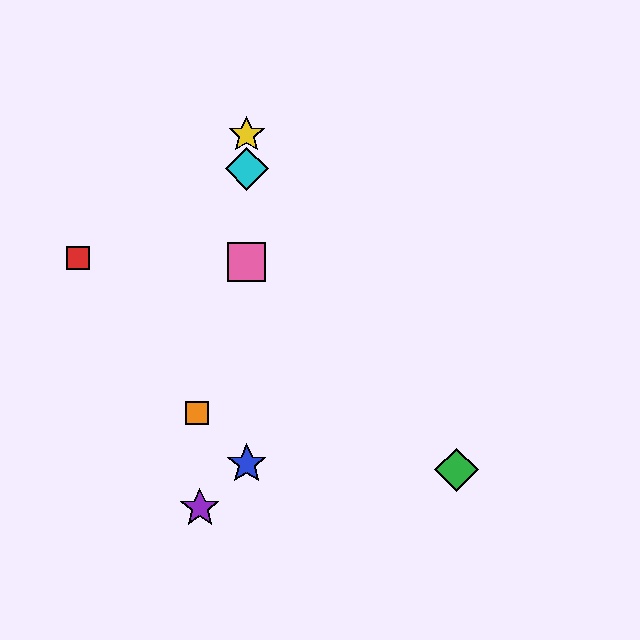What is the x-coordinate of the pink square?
The pink square is at x≈247.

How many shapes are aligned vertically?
4 shapes (the blue star, the yellow star, the cyan diamond, the pink square) are aligned vertically.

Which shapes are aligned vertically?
The blue star, the yellow star, the cyan diamond, the pink square are aligned vertically.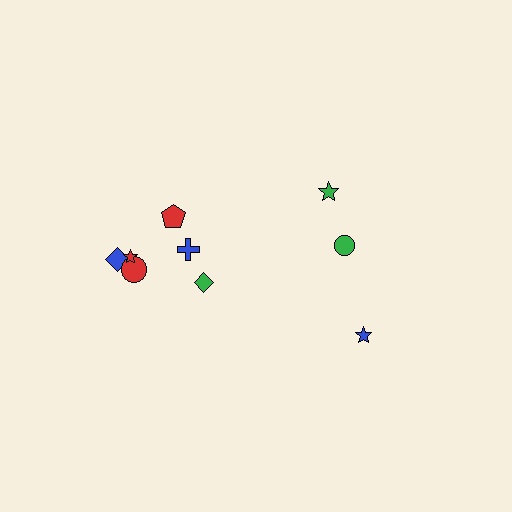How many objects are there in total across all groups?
There are 9 objects.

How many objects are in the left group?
There are 6 objects.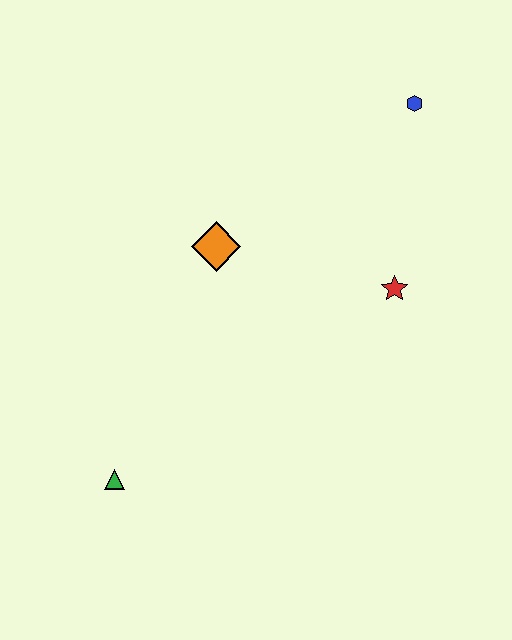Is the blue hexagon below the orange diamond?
No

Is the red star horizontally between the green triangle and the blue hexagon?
Yes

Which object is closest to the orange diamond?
The red star is closest to the orange diamond.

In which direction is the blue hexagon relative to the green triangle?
The blue hexagon is above the green triangle.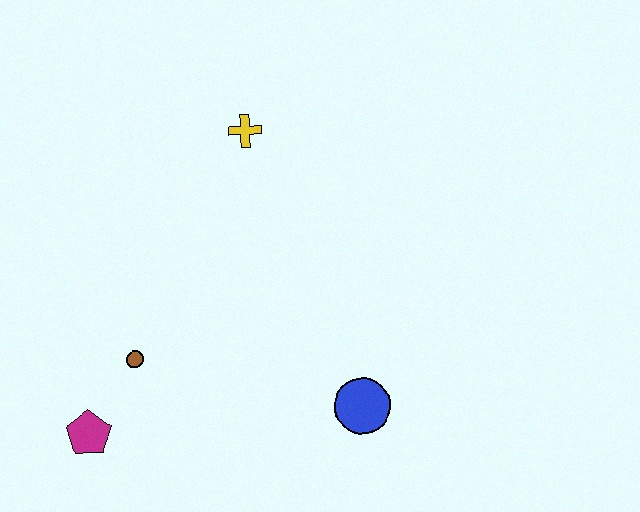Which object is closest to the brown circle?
The magenta pentagon is closest to the brown circle.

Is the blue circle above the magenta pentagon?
Yes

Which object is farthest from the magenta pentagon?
The yellow cross is farthest from the magenta pentagon.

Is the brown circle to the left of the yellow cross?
Yes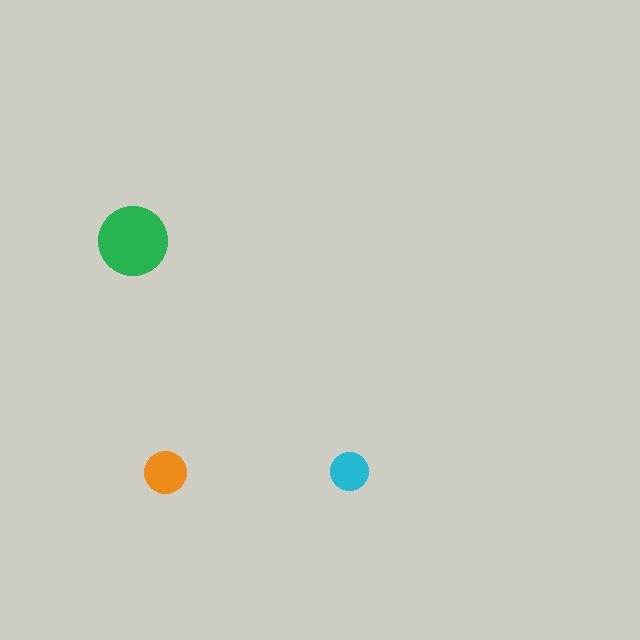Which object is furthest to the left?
The green circle is leftmost.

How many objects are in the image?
There are 3 objects in the image.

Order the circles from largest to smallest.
the green one, the orange one, the cyan one.